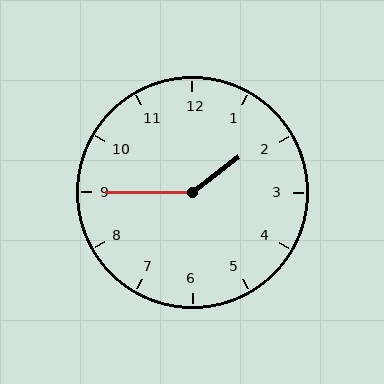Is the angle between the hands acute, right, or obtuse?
It is obtuse.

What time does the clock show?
1:45.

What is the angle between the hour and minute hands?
Approximately 142 degrees.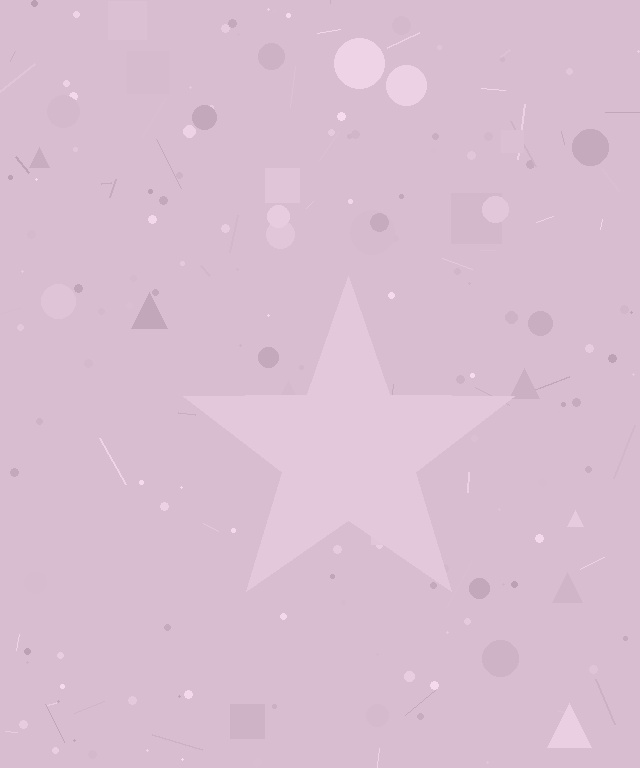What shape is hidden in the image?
A star is hidden in the image.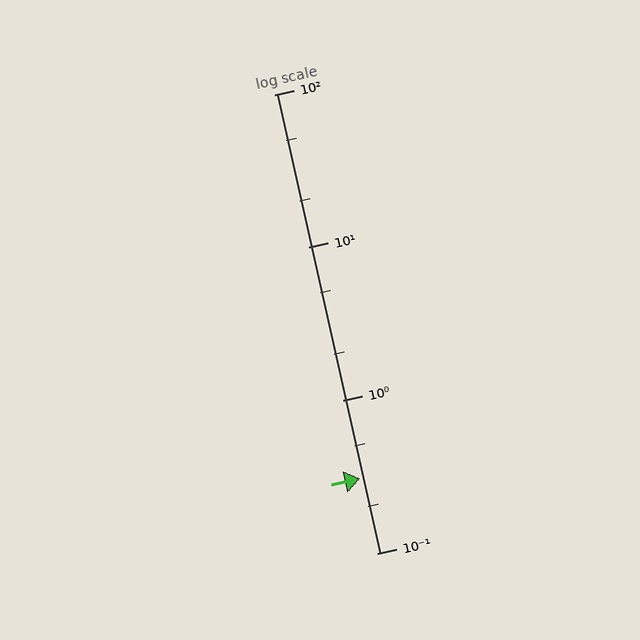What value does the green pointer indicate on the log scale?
The pointer indicates approximately 0.31.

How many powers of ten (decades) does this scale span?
The scale spans 3 decades, from 0.1 to 100.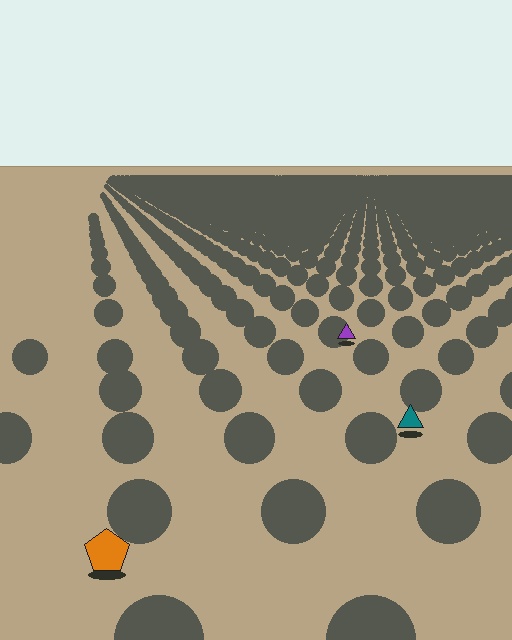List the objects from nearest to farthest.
From nearest to farthest: the orange pentagon, the teal triangle, the purple triangle.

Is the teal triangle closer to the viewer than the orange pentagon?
No. The orange pentagon is closer — you can tell from the texture gradient: the ground texture is coarser near it.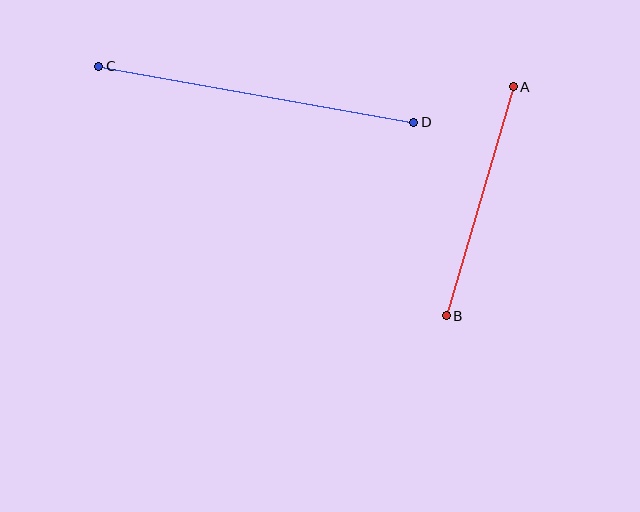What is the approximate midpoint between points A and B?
The midpoint is at approximately (480, 201) pixels.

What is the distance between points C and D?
The distance is approximately 320 pixels.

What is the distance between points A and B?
The distance is approximately 239 pixels.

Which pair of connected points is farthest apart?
Points C and D are farthest apart.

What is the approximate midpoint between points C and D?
The midpoint is at approximately (256, 94) pixels.